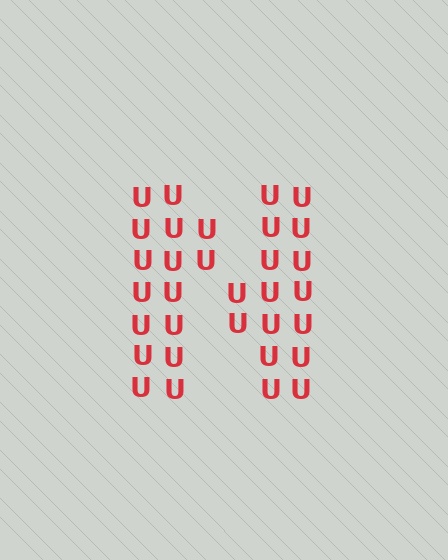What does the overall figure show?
The overall figure shows the letter N.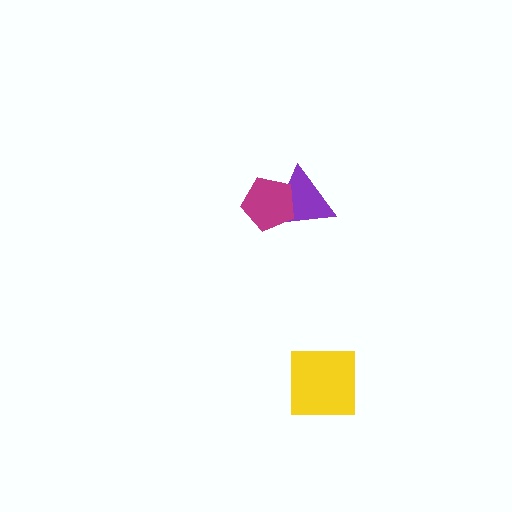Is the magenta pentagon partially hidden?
No, no other shape covers it.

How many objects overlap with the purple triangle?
1 object overlaps with the purple triangle.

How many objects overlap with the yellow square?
0 objects overlap with the yellow square.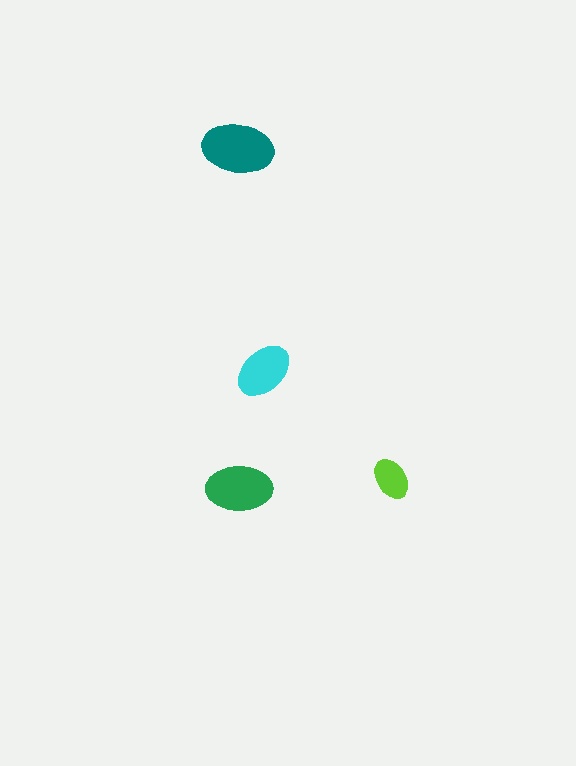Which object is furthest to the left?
The teal ellipse is leftmost.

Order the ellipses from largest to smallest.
the teal one, the green one, the cyan one, the lime one.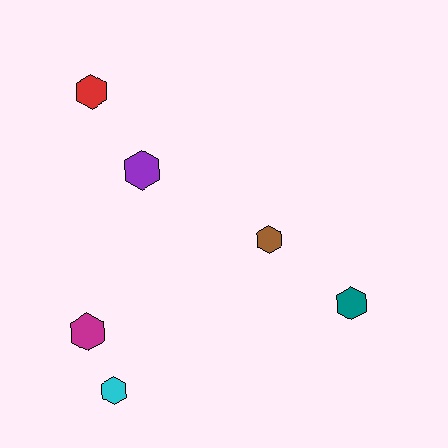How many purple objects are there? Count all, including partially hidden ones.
There is 1 purple object.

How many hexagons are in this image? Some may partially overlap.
There are 6 hexagons.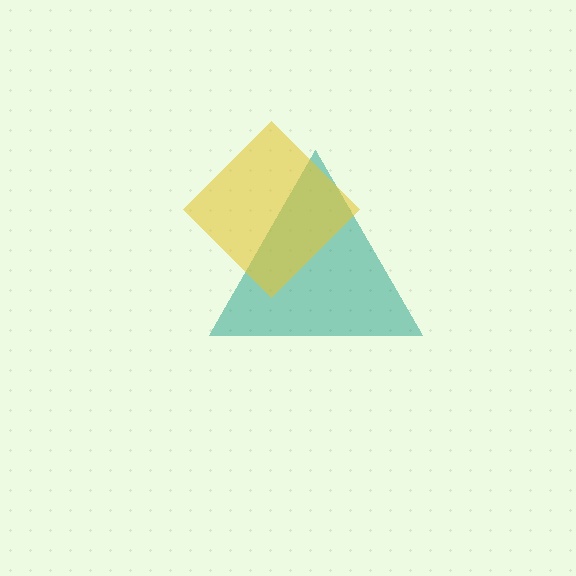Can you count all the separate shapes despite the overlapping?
Yes, there are 2 separate shapes.